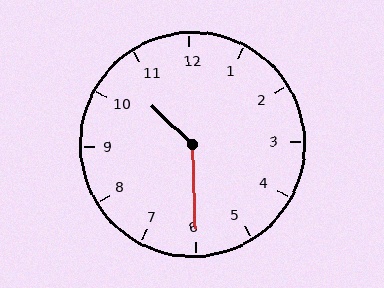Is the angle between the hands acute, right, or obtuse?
It is obtuse.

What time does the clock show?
10:30.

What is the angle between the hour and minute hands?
Approximately 135 degrees.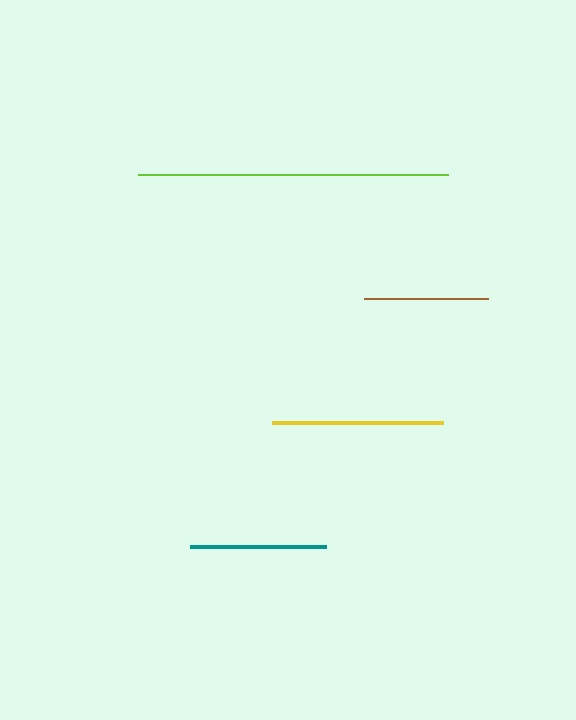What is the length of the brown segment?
The brown segment is approximately 124 pixels long.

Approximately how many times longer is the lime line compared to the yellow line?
The lime line is approximately 1.8 times the length of the yellow line.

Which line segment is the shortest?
The brown line is the shortest at approximately 124 pixels.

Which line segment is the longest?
The lime line is the longest at approximately 310 pixels.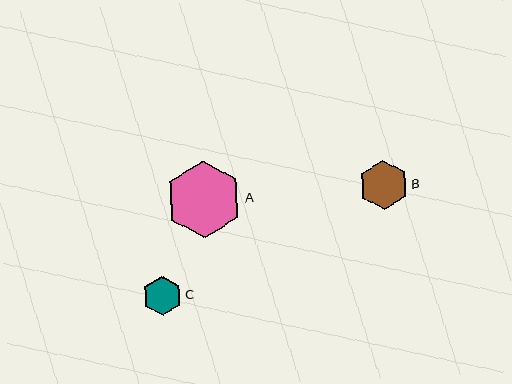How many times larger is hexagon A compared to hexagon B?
Hexagon A is approximately 1.5 times the size of hexagon B.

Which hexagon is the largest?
Hexagon A is the largest with a size of approximately 77 pixels.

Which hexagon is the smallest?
Hexagon C is the smallest with a size of approximately 39 pixels.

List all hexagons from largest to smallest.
From largest to smallest: A, B, C.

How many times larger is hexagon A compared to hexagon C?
Hexagon A is approximately 2.0 times the size of hexagon C.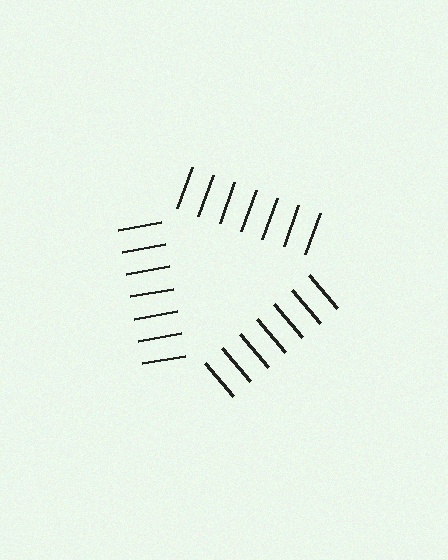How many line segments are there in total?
21 — 7 along each of the 3 edges.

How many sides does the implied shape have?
3 sides — the line-ends trace a triangle.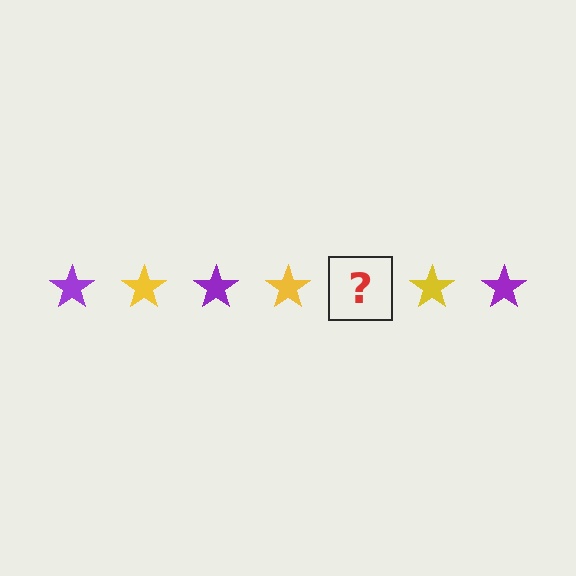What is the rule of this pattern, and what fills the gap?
The rule is that the pattern cycles through purple, yellow stars. The gap should be filled with a purple star.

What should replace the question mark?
The question mark should be replaced with a purple star.